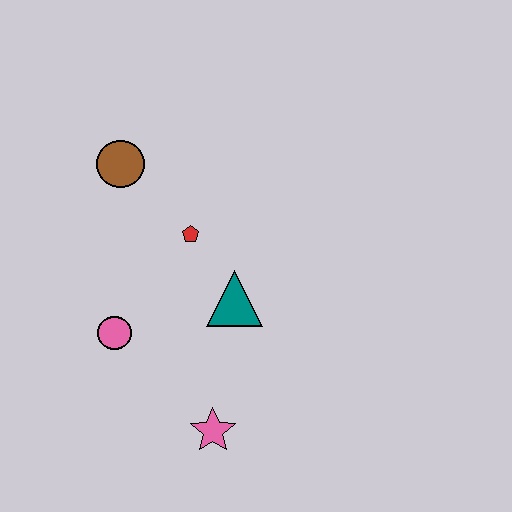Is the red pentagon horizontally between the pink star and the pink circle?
Yes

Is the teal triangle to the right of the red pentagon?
Yes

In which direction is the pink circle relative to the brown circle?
The pink circle is below the brown circle.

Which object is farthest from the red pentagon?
The pink star is farthest from the red pentagon.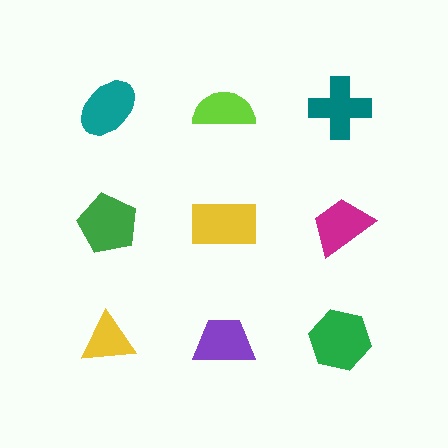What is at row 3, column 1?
A yellow triangle.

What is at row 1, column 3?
A teal cross.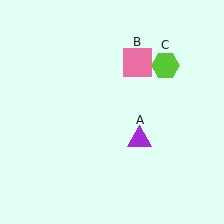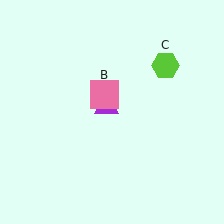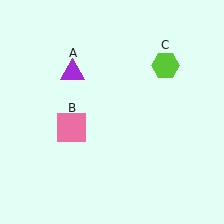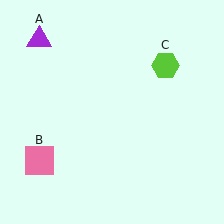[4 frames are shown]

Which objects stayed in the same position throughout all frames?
Lime hexagon (object C) remained stationary.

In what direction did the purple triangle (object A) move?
The purple triangle (object A) moved up and to the left.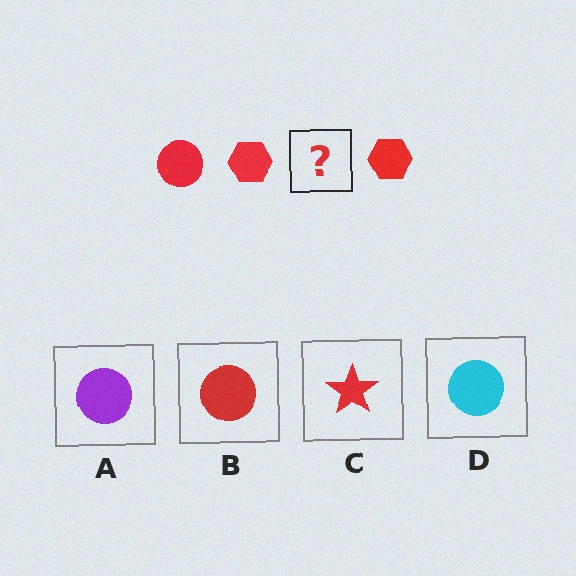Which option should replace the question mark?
Option B.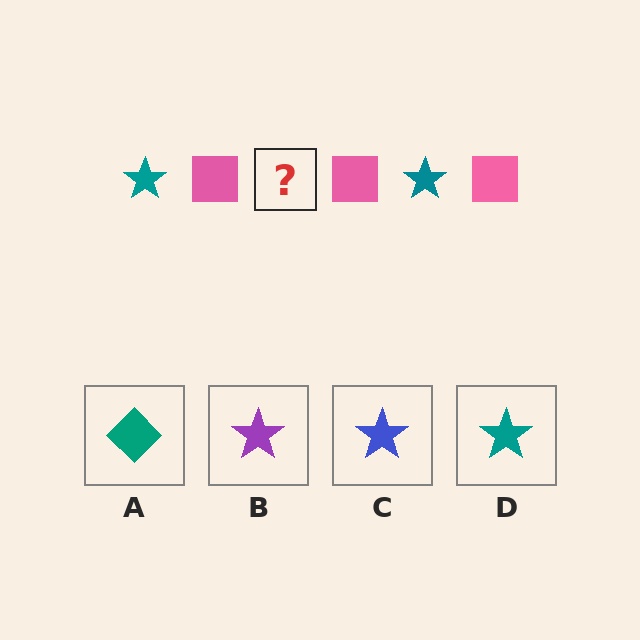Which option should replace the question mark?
Option D.